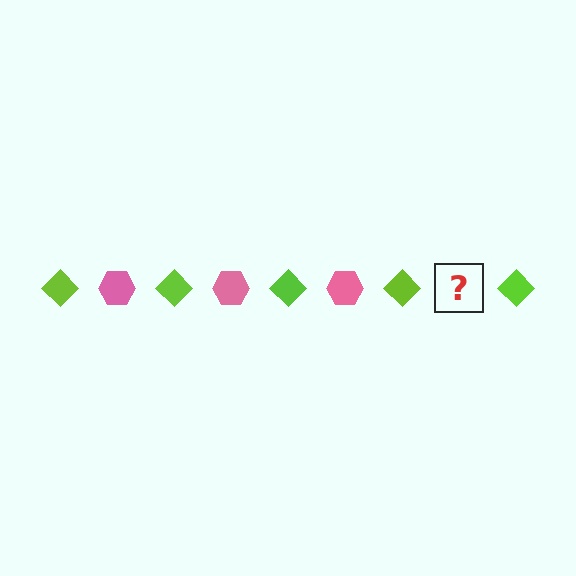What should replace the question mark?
The question mark should be replaced with a pink hexagon.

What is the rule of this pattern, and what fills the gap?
The rule is that the pattern alternates between lime diamond and pink hexagon. The gap should be filled with a pink hexagon.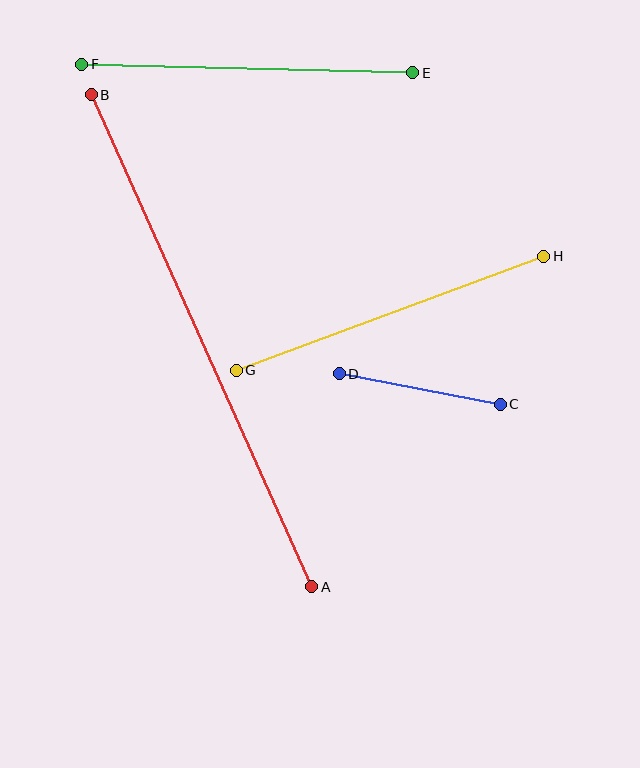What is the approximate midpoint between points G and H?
The midpoint is at approximately (390, 313) pixels.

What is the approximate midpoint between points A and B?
The midpoint is at approximately (202, 341) pixels.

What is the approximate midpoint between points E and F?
The midpoint is at approximately (247, 68) pixels.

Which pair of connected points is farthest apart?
Points A and B are farthest apart.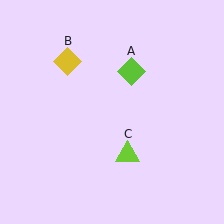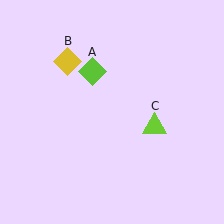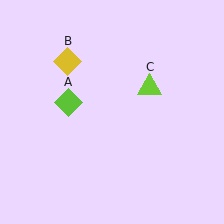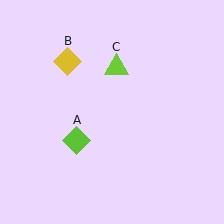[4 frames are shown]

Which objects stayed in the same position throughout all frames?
Yellow diamond (object B) remained stationary.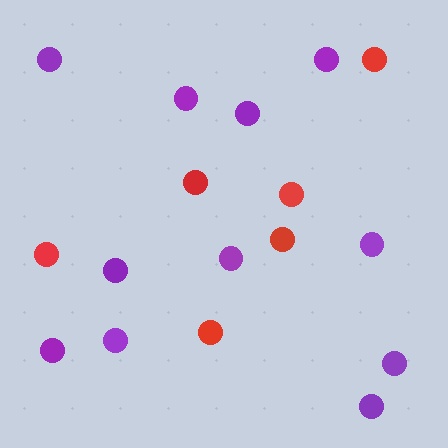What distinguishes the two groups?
There are 2 groups: one group of red circles (6) and one group of purple circles (11).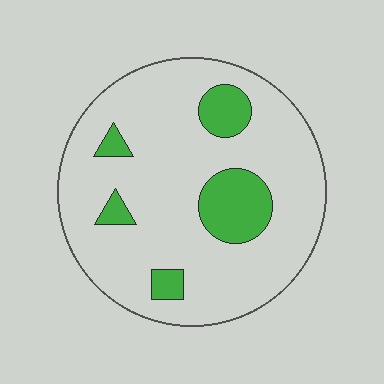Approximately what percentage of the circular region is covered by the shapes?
Approximately 15%.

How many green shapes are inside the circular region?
5.